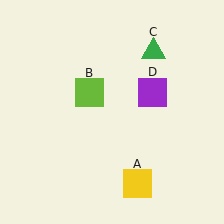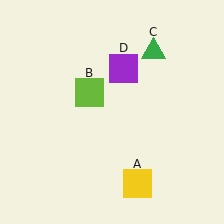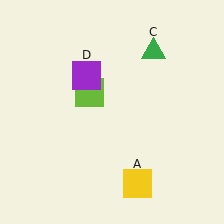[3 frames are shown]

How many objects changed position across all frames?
1 object changed position: purple square (object D).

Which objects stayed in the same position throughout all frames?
Yellow square (object A) and lime square (object B) and green triangle (object C) remained stationary.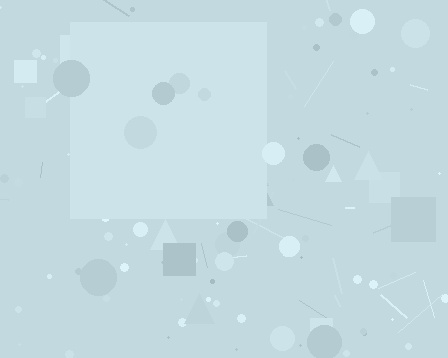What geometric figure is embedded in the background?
A square is embedded in the background.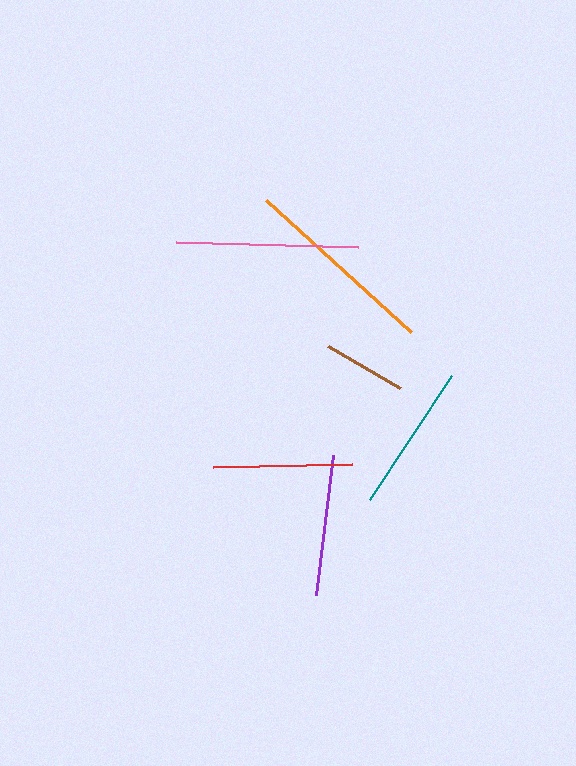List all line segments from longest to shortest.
From longest to shortest: orange, pink, teal, purple, red, brown.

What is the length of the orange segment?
The orange segment is approximately 197 pixels long.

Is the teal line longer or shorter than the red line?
The teal line is longer than the red line.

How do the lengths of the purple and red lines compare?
The purple and red lines are approximately the same length.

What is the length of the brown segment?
The brown segment is approximately 84 pixels long.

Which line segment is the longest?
The orange line is the longest at approximately 197 pixels.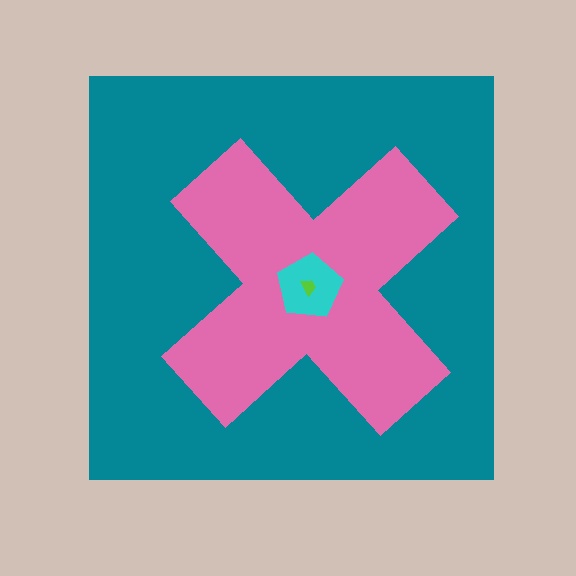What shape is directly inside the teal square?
The pink cross.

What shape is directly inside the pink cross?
The cyan pentagon.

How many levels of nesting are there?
4.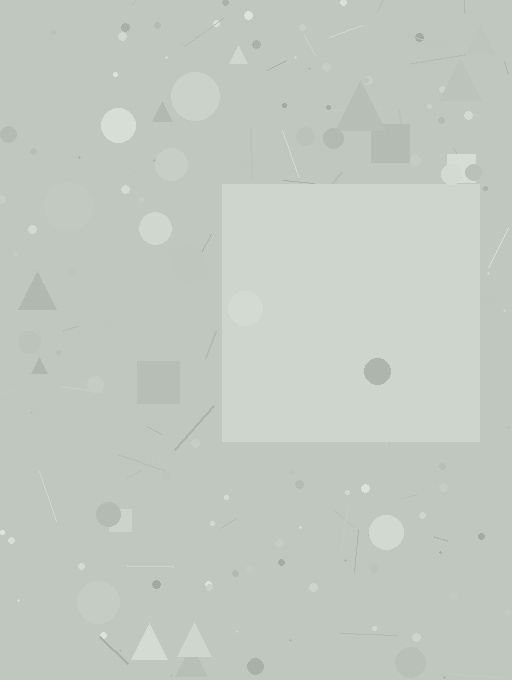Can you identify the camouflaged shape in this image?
The camouflaged shape is a square.